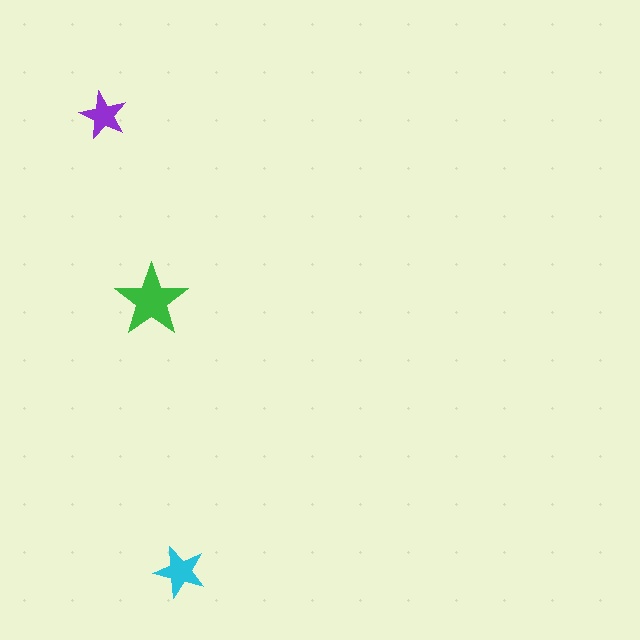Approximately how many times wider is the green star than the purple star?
About 1.5 times wider.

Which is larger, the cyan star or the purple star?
The cyan one.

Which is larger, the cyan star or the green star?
The green one.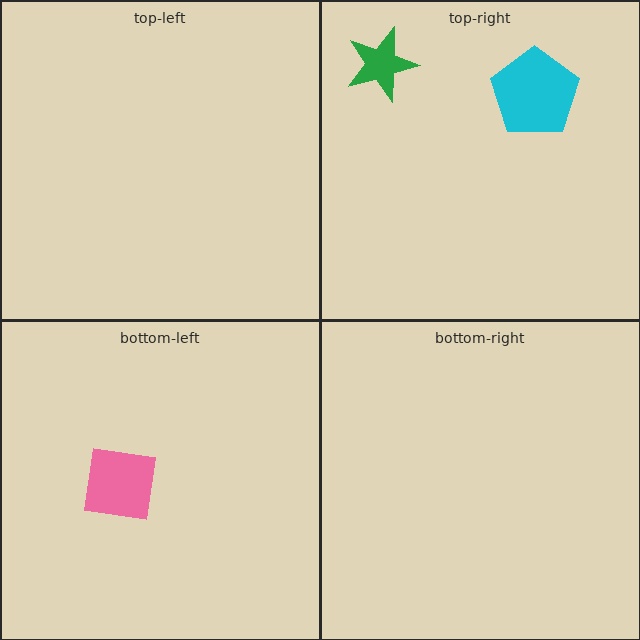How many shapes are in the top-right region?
2.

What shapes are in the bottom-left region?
The pink square.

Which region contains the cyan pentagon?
The top-right region.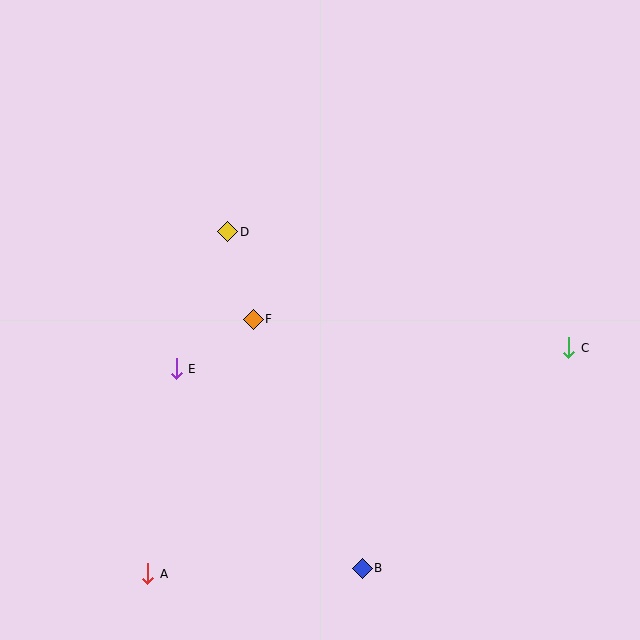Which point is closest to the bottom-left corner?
Point A is closest to the bottom-left corner.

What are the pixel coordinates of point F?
Point F is at (253, 319).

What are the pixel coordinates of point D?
Point D is at (228, 232).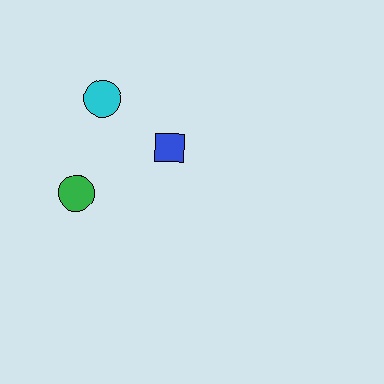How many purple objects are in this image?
There are no purple objects.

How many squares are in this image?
There is 1 square.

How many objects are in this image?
There are 3 objects.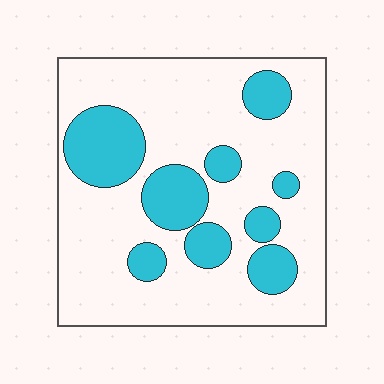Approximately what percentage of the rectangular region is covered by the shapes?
Approximately 25%.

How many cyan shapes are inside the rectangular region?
9.